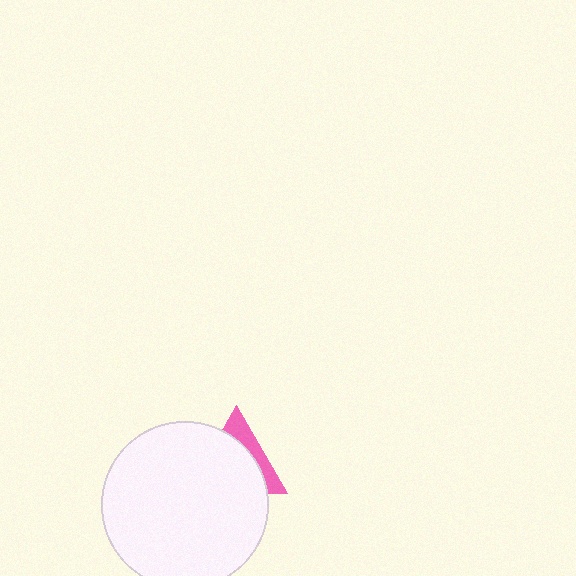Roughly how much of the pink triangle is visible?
A small part of it is visible (roughly 31%).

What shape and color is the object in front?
The object in front is a white circle.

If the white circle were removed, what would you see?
You would see the complete pink triangle.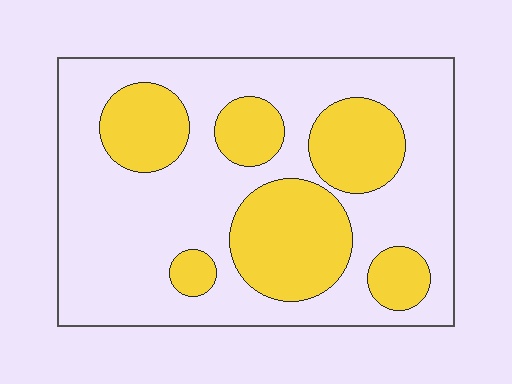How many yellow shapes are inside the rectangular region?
6.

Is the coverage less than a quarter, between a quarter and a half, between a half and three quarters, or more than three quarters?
Between a quarter and a half.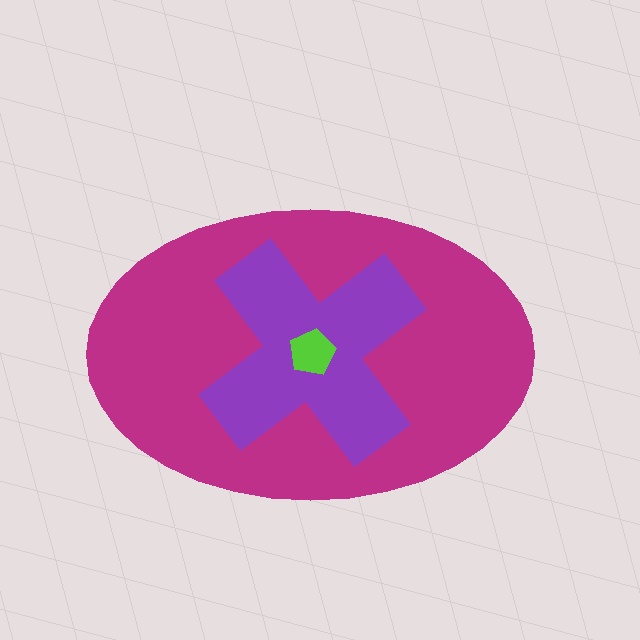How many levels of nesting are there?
3.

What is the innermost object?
The lime pentagon.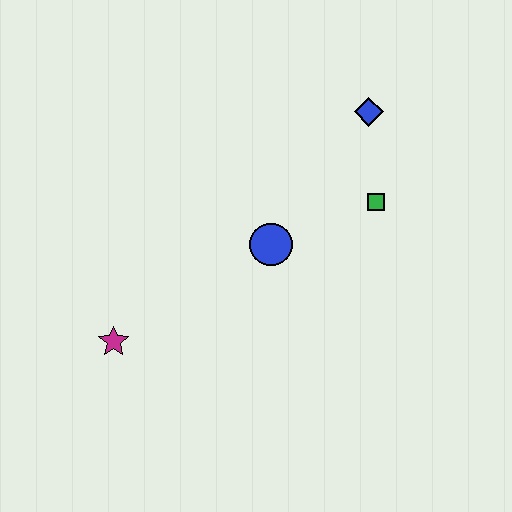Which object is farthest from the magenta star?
The blue diamond is farthest from the magenta star.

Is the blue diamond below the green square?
No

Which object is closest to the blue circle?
The green square is closest to the blue circle.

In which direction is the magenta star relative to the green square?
The magenta star is to the left of the green square.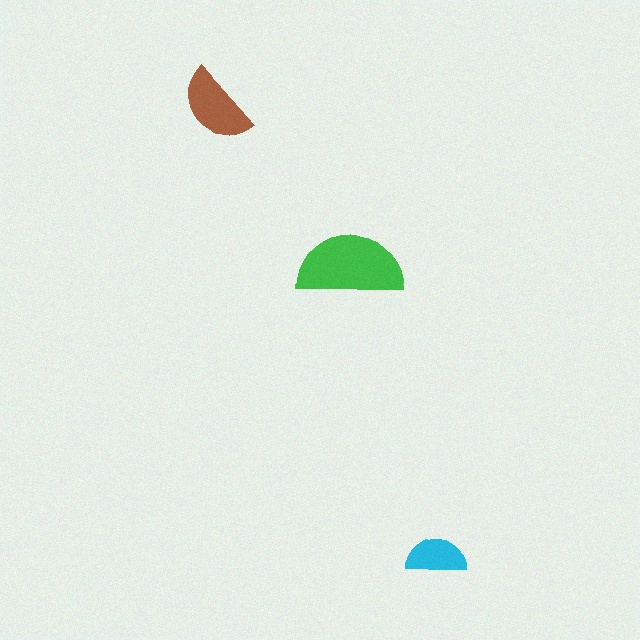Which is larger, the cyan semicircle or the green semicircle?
The green one.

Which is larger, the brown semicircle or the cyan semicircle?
The brown one.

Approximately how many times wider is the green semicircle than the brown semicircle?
About 1.5 times wider.